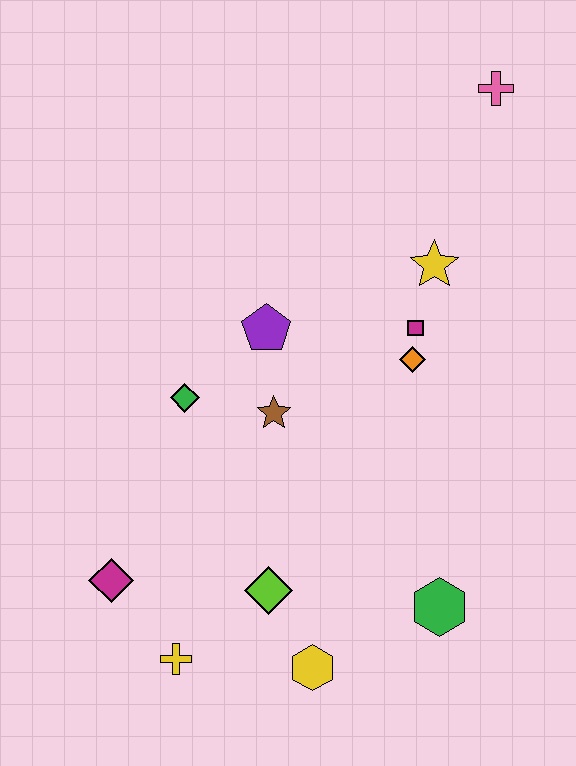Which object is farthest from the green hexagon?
The pink cross is farthest from the green hexagon.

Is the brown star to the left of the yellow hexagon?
Yes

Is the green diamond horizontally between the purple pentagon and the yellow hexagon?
No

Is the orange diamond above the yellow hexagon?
Yes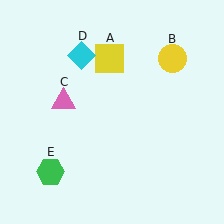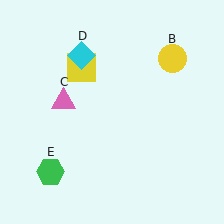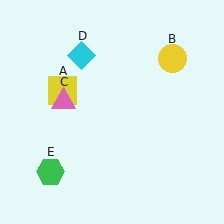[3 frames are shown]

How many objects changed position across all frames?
1 object changed position: yellow square (object A).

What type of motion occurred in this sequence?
The yellow square (object A) rotated counterclockwise around the center of the scene.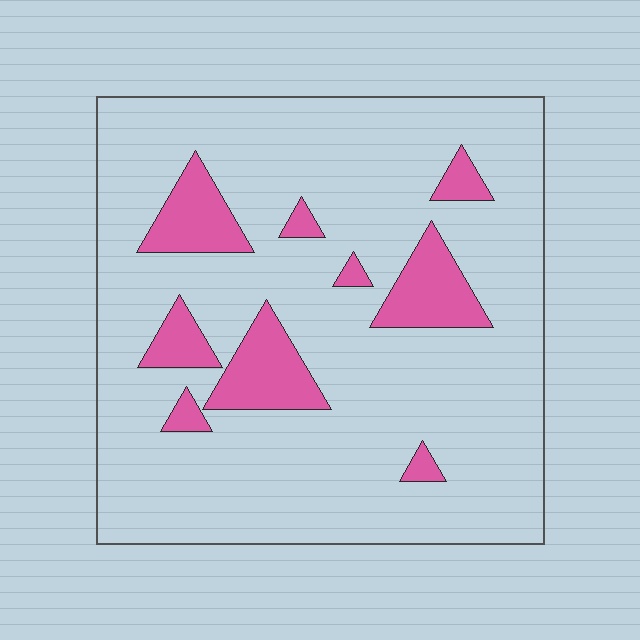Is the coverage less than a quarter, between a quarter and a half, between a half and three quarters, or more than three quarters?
Less than a quarter.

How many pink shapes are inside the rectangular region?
9.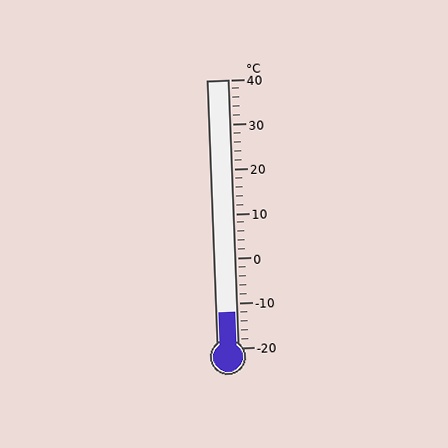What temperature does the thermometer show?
The thermometer shows approximately -12°C.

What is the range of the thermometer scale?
The thermometer scale ranges from -20°C to 40°C.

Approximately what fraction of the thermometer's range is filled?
The thermometer is filled to approximately 15% of its range.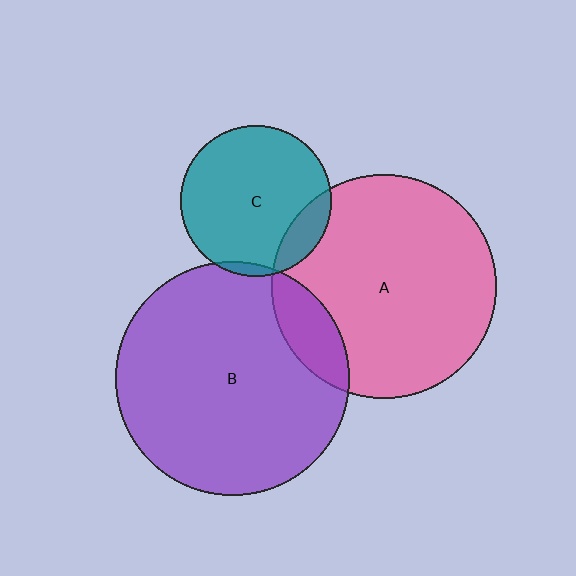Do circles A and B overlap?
Yes.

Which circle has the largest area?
Circle B (purple).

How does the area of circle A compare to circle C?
Approximately 2.2 times.